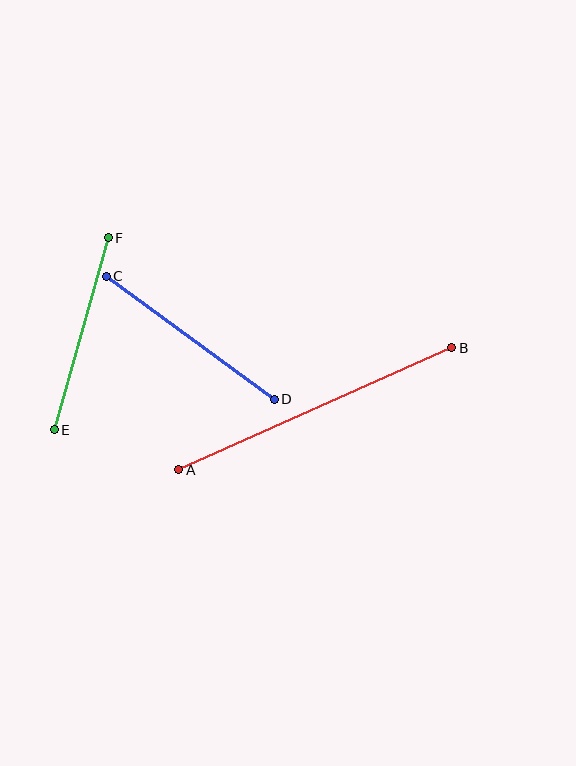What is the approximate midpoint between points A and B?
The midpoint is at approximately (315, 409) pixels.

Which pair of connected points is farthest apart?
Points A and B are farthest apart.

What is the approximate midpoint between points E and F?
The midpoint is at approximately (81, 334) pixels.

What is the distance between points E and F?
The distance is approximately 199 pixels.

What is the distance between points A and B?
The distance is approximately 299 pixels.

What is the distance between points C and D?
The distance is approximately 208 pixels.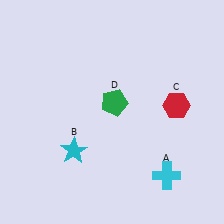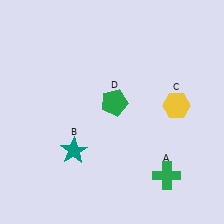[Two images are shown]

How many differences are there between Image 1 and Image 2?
There are 3 differences between the two images.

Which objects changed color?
A changed from cyan to green. B changed from cyan to teal. C changed from red to yellow.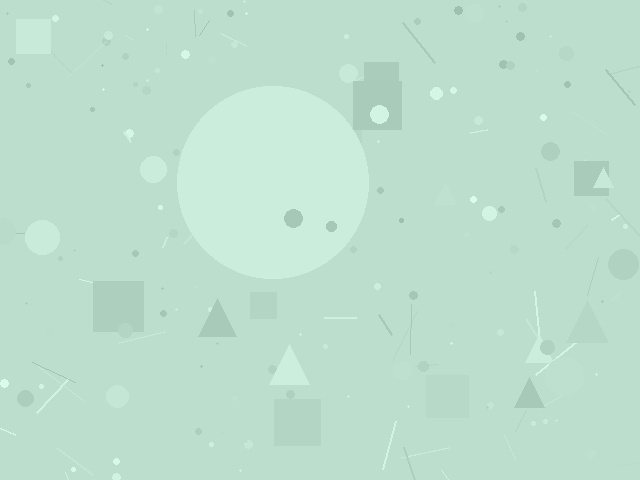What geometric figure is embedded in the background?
A circle is embedded in the background.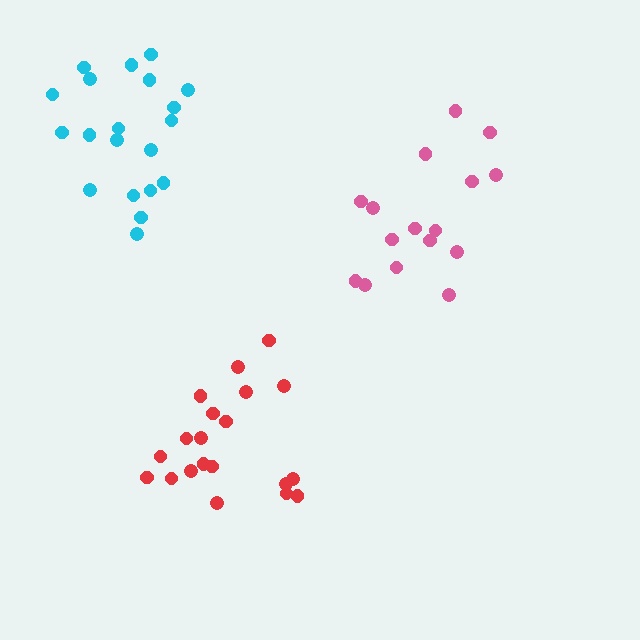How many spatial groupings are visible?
There are 3 spatial groupings.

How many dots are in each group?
Group 1: 16 dots, Group 2: 20 dots, Group 3: 20 dots (56 total).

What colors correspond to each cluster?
The clusters are colored: pink, cyan, red.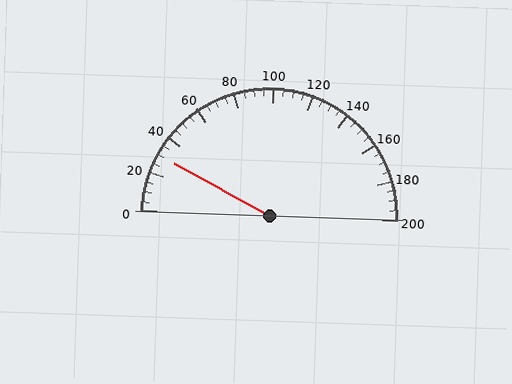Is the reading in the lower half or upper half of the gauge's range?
The reading is in the lower half of the range (0 to 200).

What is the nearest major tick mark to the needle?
The nearest major tick mark is 40.